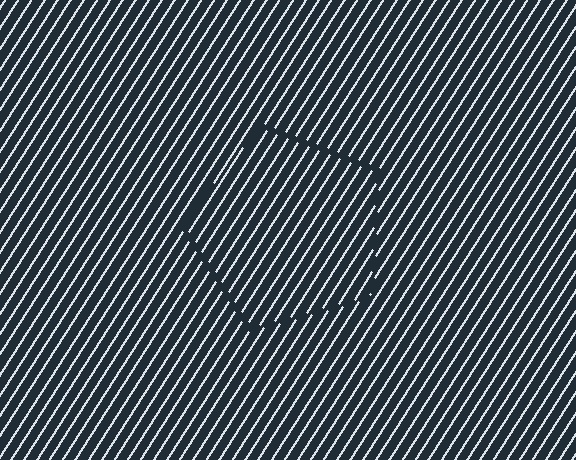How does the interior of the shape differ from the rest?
The interior of the shape contains the same grating, shifted by half a period — the contour is defined by the phase discontinuity where line-ends from the inner and outer gratings abut.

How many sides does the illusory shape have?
5 sides — the line-ends trace a pentagon.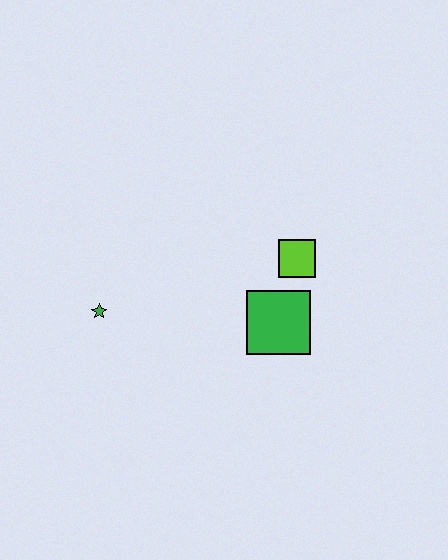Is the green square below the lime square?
Yes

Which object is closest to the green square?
The lime square is closest to the green square.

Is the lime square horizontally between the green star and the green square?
No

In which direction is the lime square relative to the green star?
The lime square is to the right of the green star.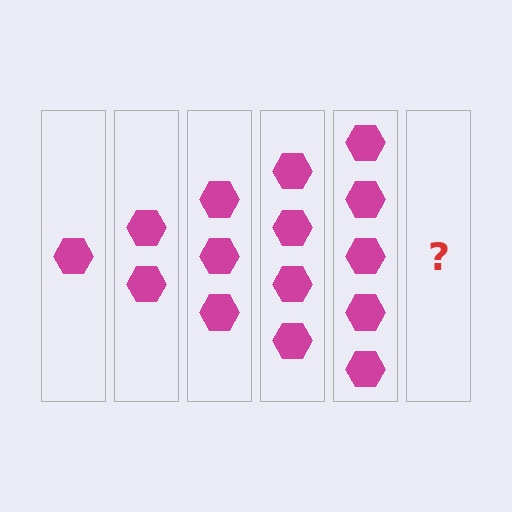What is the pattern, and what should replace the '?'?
The pattern is that each step adds one more hexagon. The '?' should be 6 hexagons.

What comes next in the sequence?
The next element should be 6 hexagons.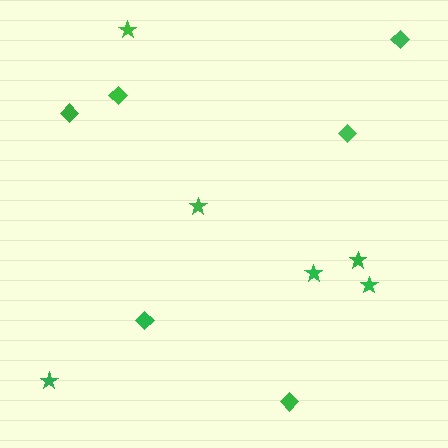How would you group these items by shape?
There are 2 groups: one group of stars (6) and one group of diamonds (6).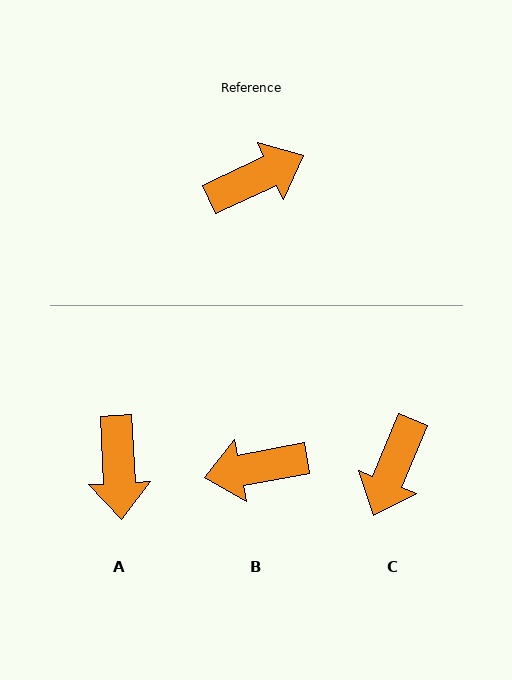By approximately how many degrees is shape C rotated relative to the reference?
Approximately 137 degrees clockwise.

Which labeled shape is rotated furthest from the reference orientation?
B, about 166 degrees away.